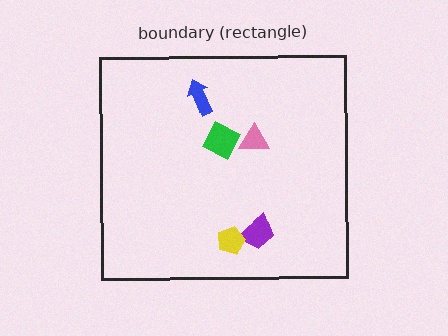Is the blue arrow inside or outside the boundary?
Inside.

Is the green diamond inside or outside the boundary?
Inside.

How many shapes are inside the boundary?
5 inside, 0 outside.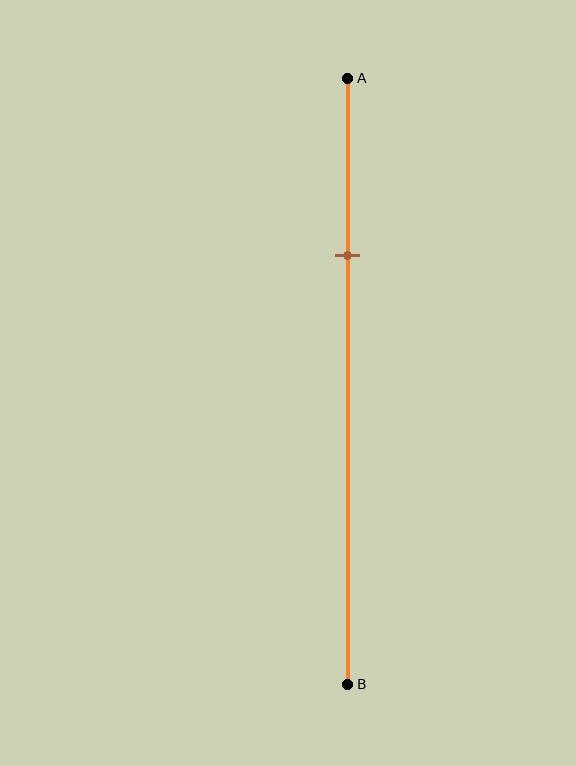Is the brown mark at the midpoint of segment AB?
No, the mark is at about 30% from A, not at the 50% midpoint.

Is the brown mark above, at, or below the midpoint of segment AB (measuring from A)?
The brown mark is above the midpoint of segment AB.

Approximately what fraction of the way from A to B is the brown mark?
The brown mark is approximately 30% of the way from A to B.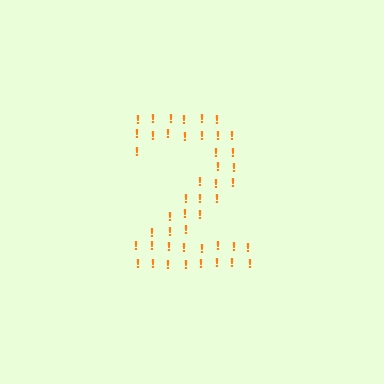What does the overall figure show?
The overall figure shows the digit 2.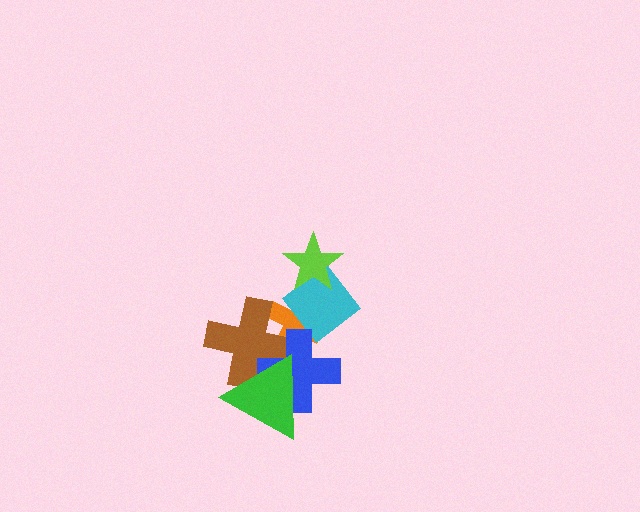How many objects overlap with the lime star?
1 object overlaps with the lime star.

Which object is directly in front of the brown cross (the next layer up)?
The blue cross is directly in front of the brown cross.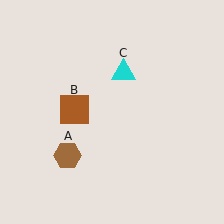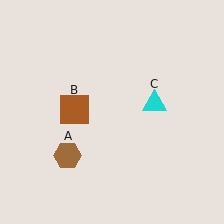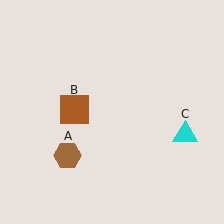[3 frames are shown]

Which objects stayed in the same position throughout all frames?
Brown hexagon (object A) and brown square (object B) remained stationary.